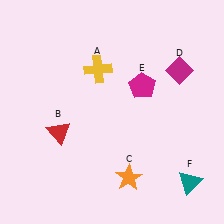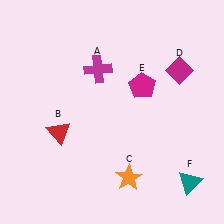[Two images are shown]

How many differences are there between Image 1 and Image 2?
There is 1 difference between the two images.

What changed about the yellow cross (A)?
In Image 1, A is yellow. In Image 2, it changed to magenta.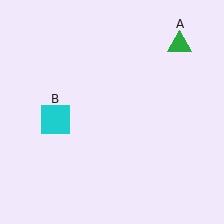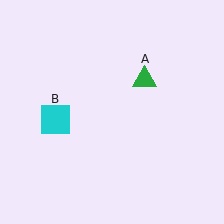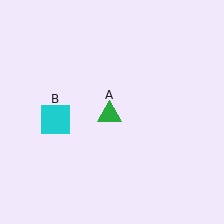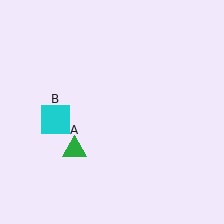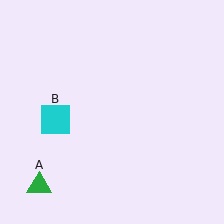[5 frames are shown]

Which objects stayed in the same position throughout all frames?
Cyan square (object B) remained stationary.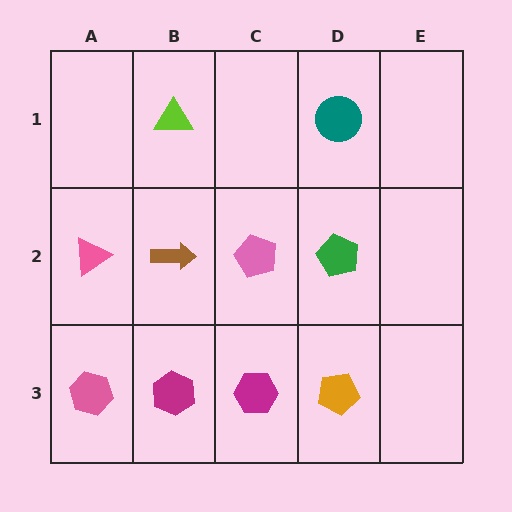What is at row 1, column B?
A lime triangle.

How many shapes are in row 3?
4 shapes.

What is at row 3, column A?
A pink hexagon.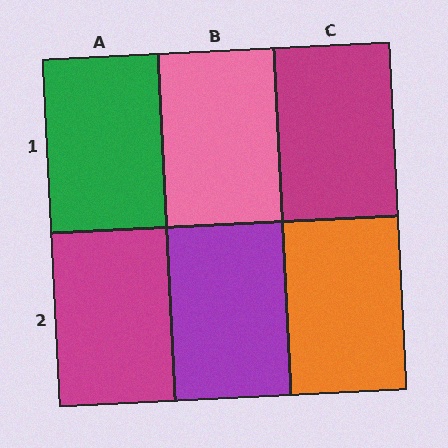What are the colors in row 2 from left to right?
Magenta, purple, orange.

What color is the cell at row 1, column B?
Pink.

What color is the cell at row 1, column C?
Magenta.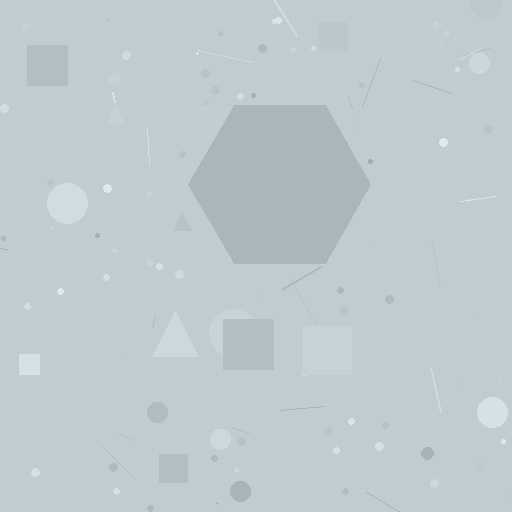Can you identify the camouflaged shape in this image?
The camouflaged shape is a hexagon.